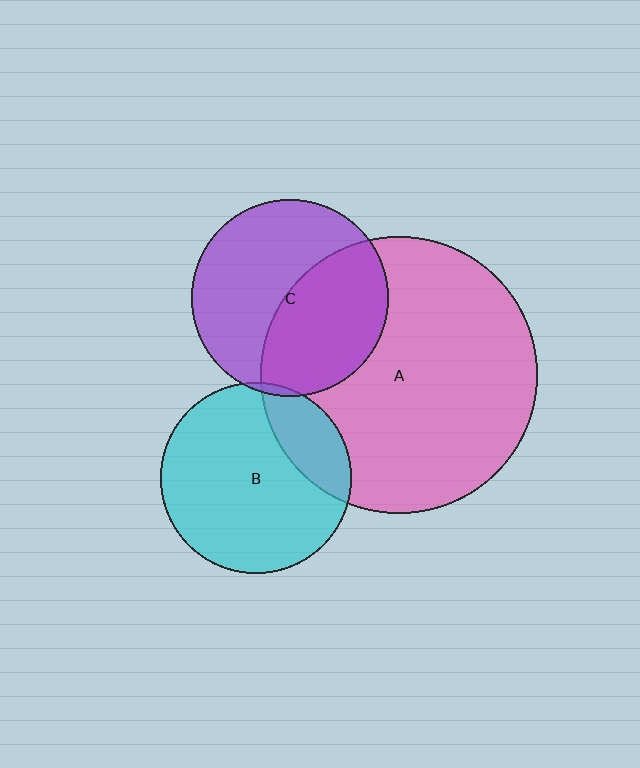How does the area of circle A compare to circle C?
Approximately 2.0 times.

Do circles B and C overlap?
Yes.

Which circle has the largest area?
Circle A (pink).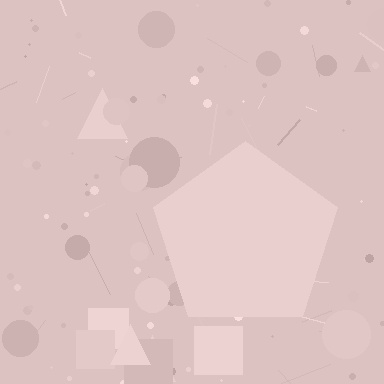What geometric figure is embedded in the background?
A pentagon is embedded in the background.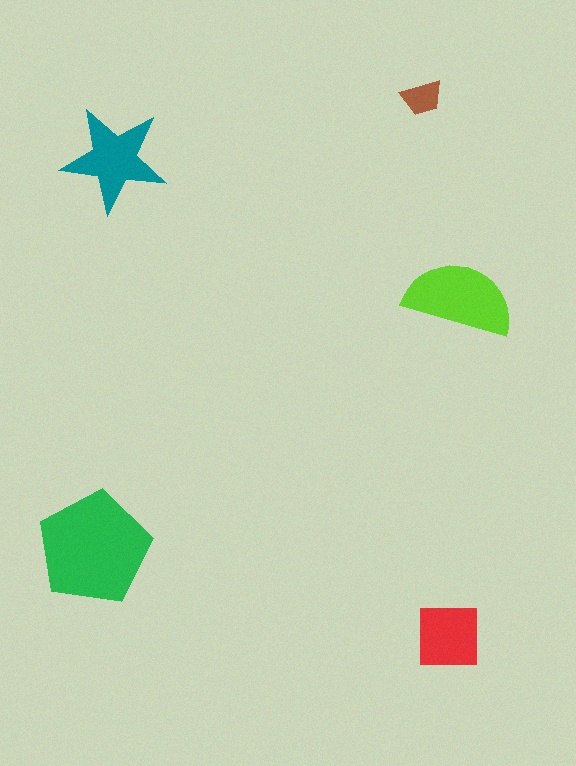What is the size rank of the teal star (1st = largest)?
3rd.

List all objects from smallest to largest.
The brown trapezoid, the red square, the teal star, the lime semicircle, the green pentagon.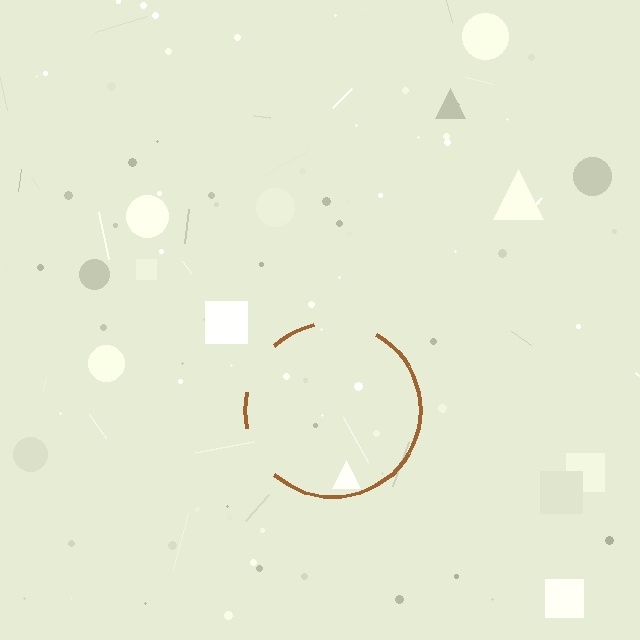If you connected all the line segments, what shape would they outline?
They would outline a circle.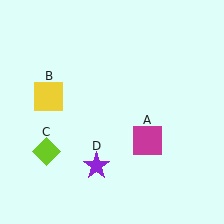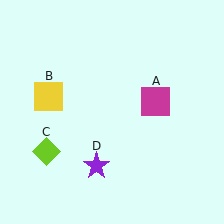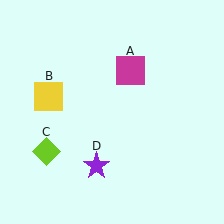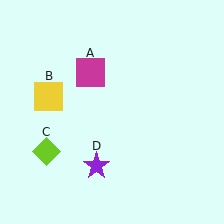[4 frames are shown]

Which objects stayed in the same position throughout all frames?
Yellow square (object B) and lime diamond (object C) and purple star (object D) remained stationary.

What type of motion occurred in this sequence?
The magenta square (object A) rotated counterclockwise around the center of the scene.